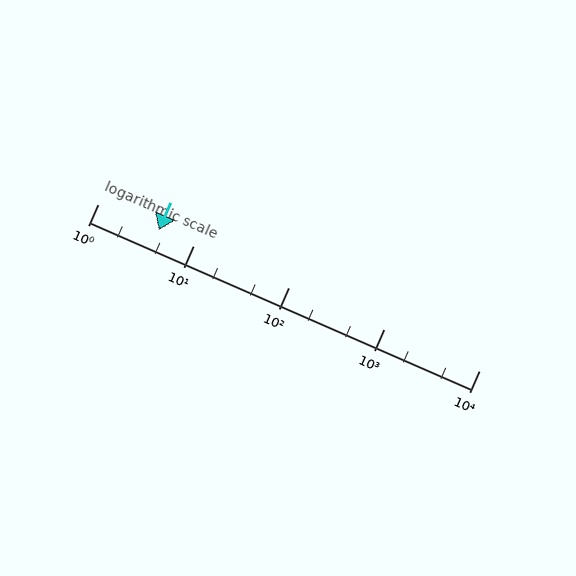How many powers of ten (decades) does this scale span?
The scale spans 4 decades, from 1 to 10000.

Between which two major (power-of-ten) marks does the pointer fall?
The pointer is between 1 and 10.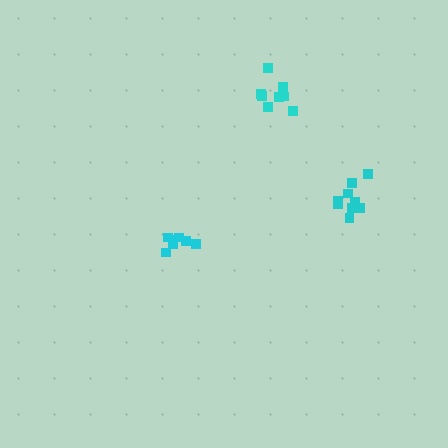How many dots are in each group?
Group 1: 8 dots, Group 2: 7 dots, Group 3: 9 dots (24 total).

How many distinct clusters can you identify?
There are 3 distinct clusters.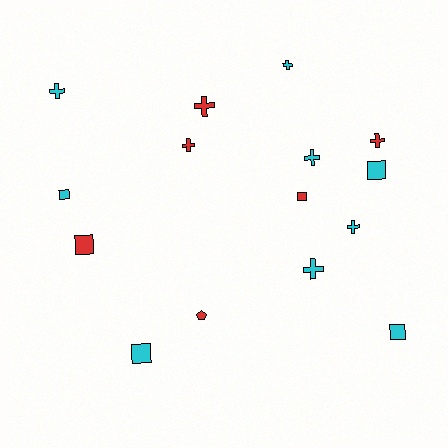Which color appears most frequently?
Cyan, with 9 objects.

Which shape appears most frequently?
Cross, with 8 objects.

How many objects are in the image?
There are 15 objects.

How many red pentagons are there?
There is 1 red pentagon.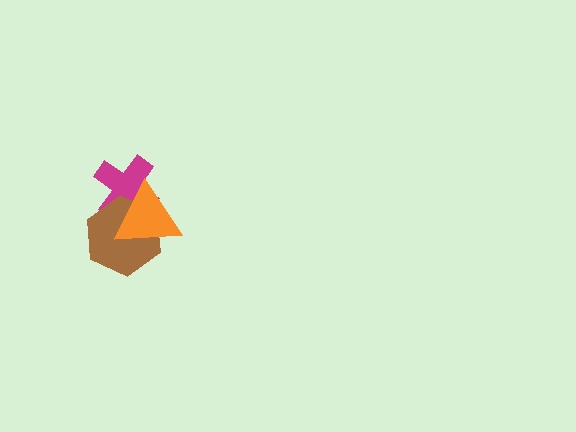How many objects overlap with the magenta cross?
2 objects overlap with the magenta cross.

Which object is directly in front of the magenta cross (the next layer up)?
The brown hexagon is directly in front of the magenta cross.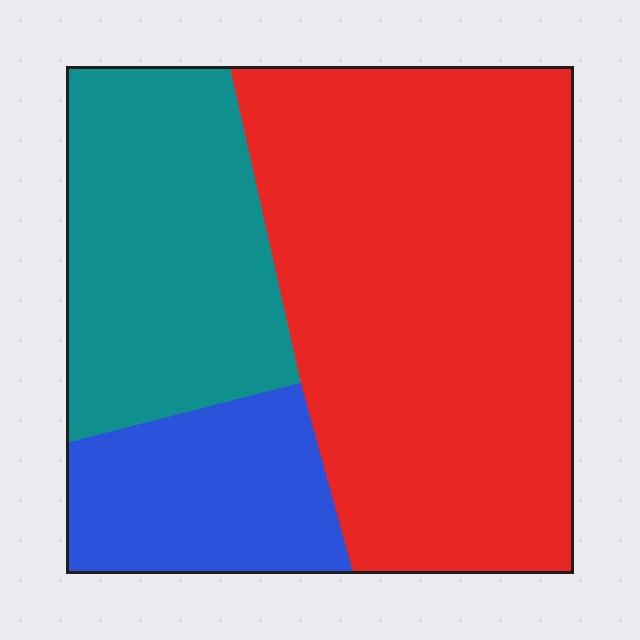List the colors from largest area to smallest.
From largest to smallest: red, teal, blue.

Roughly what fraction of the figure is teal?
Teal takes up about one quarter (1/4) of the figure.